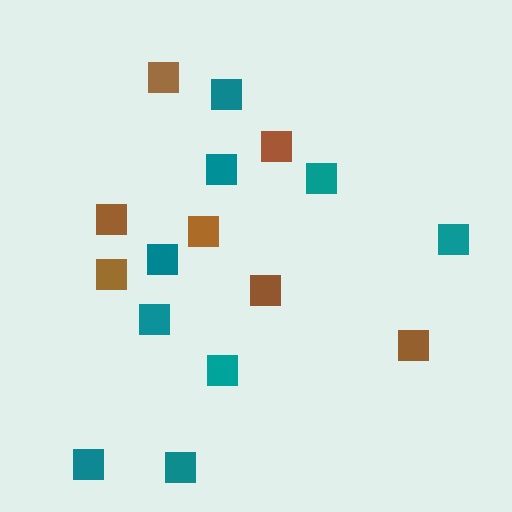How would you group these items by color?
There are 2 groups: one group of brown squares (7) and one group of teal squares (9).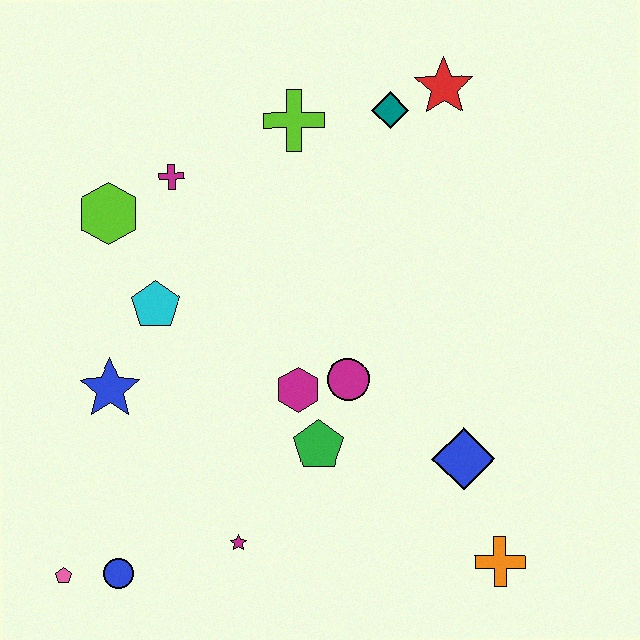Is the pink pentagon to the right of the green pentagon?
No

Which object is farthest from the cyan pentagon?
The orange cross is farthest from the cyan pentagon.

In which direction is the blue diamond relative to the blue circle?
The blue diamond is to the right of the blue circle.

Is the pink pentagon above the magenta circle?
No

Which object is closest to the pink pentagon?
The blue circle is closest to the pink pentagon.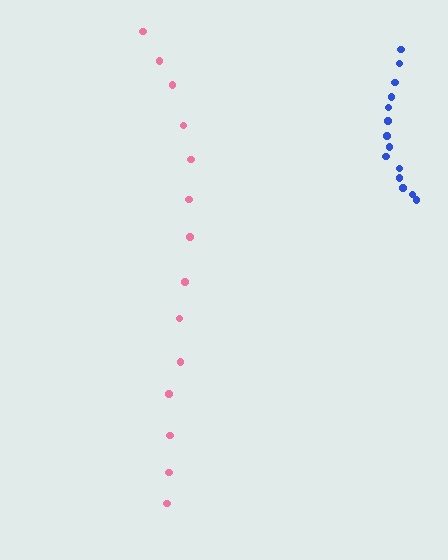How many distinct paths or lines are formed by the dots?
There are 2 distinct paths.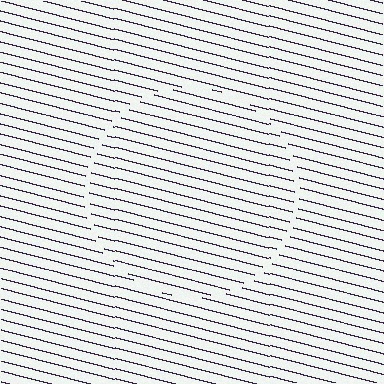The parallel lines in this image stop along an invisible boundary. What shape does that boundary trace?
An illusory circle. The interior of the shape contains the same grating, shifted by half a period — the contour is defined by the phase discontinuity where line-ends from the inner and outer gratings abut.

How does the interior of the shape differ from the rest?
The interior of the shape contains the same grating, shifted by half a period — the contour is defined by the phase discontinuity where line-ends from the inner and outer gratings abut.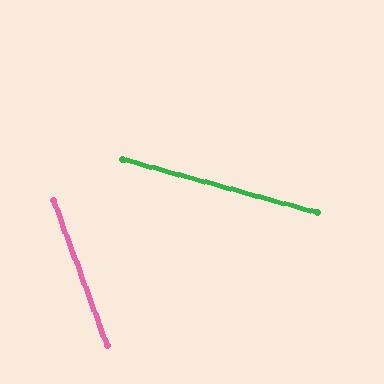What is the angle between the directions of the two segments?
Approximately 55 degrees.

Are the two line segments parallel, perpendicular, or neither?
Neither parallel nor perpendicular — they differ by about 55°.